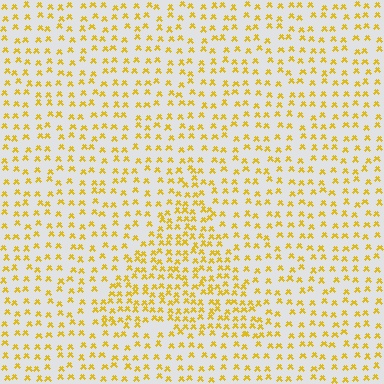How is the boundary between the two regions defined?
The boundary is defined by a change in element density (approximately 1.8x ratio). All elements are the same color, size, and shape.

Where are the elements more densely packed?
The elements are more densely packed inside the triangle boundary.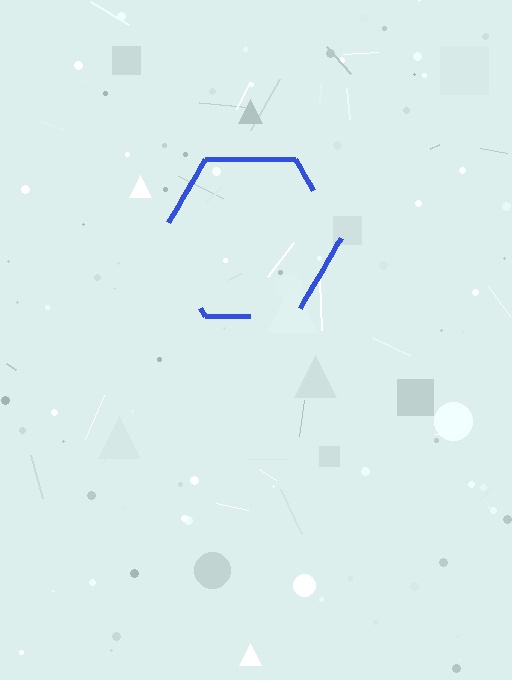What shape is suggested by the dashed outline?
The dashed outline suggests a hexagon.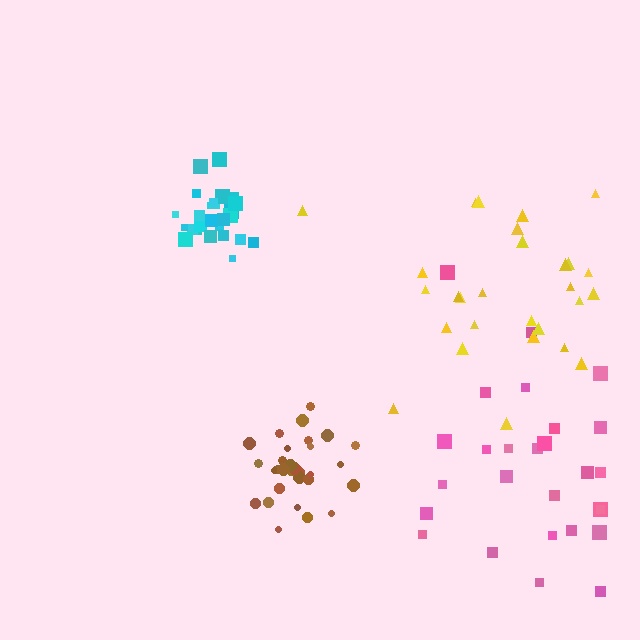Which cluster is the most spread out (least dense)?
Pink.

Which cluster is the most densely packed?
Cyan.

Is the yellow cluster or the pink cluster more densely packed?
Yellow.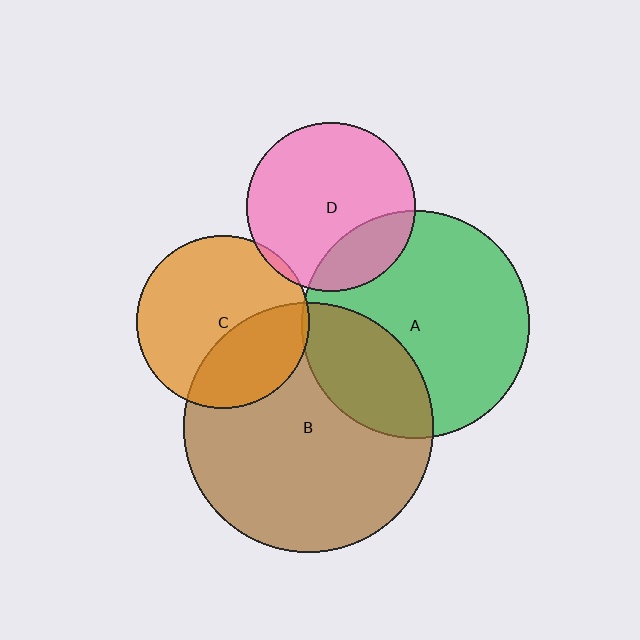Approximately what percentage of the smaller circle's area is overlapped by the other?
Approximately 20%.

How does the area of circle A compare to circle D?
Approximately 1.8 times.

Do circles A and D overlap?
Yes.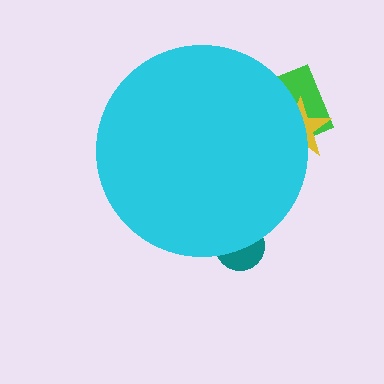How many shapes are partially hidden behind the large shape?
3 shapes are partially hidden.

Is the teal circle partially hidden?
Yes, the teal circle is partially hidden behind the cyan circle.